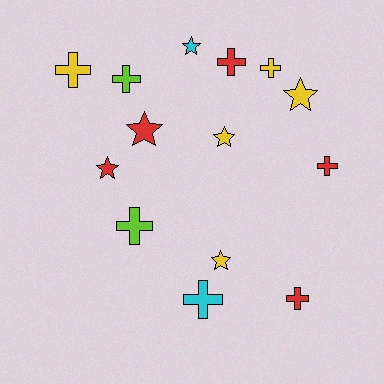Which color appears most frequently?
Yellow, with 5 objects.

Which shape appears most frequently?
Cross, with 8 objects.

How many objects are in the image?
There are 14 objects.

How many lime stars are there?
There are no lime stars.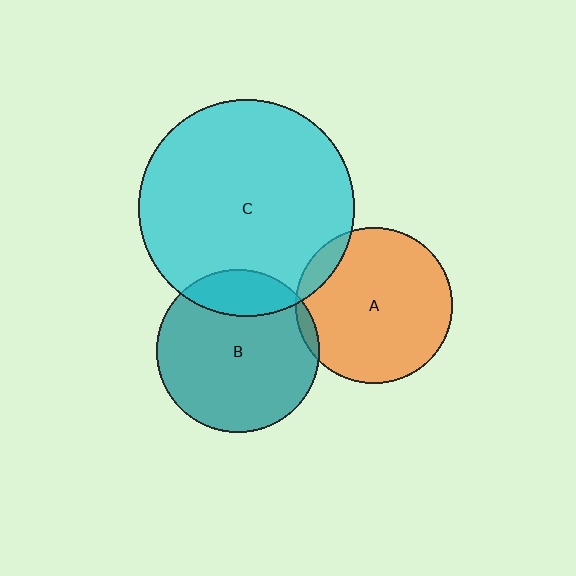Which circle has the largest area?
Circle C (cyan).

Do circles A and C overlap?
Yes.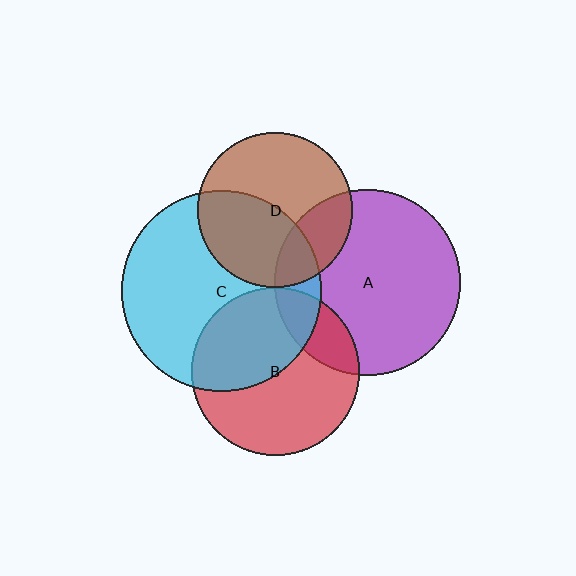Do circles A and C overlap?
Yes.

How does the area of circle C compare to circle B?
Approximately 1.4 times.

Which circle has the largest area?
Circle C (cyan).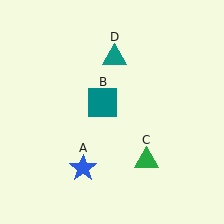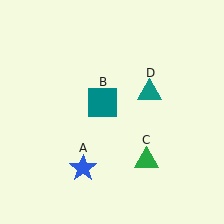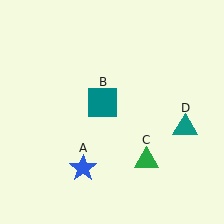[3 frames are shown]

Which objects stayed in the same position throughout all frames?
Blue star (object A) and teal square (object B) and green triangle (object C) remained stationary.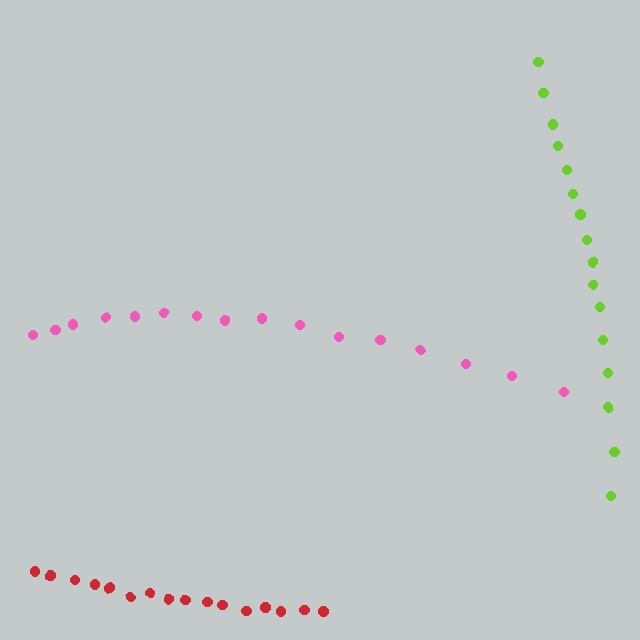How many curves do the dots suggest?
There are 3 distinct paths.